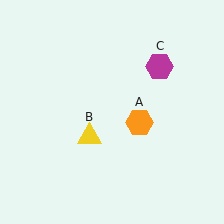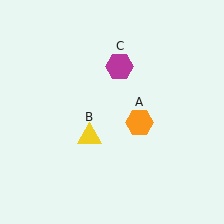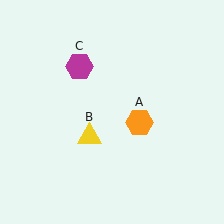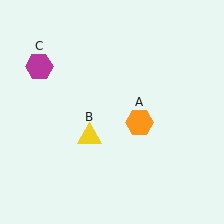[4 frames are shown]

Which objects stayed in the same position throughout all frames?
Orange hexagon (object A) and yellow triangle (object B) remained stationary.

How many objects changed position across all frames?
1 object changed position: magenta hexagon (object C).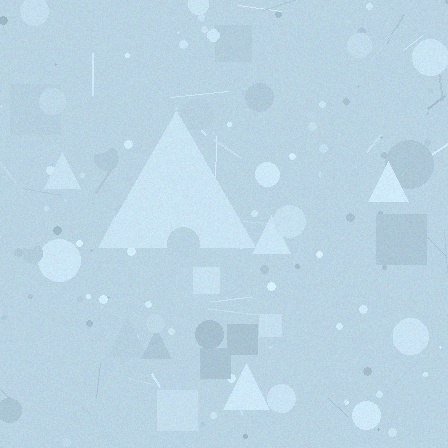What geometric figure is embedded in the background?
A triangle is embedded in the background.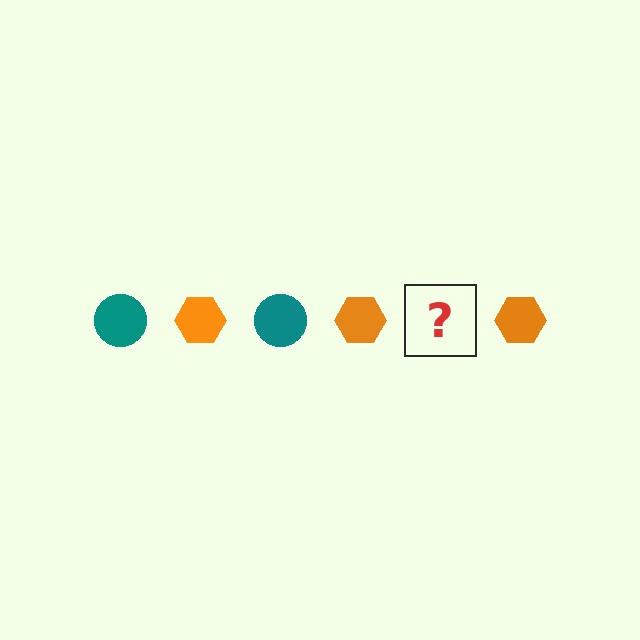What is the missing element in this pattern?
The missing element is a teal circle.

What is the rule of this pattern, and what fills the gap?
The rule is that the pattern alternates between teal circle and orange hexagon. The gap should be filled with a teal circle.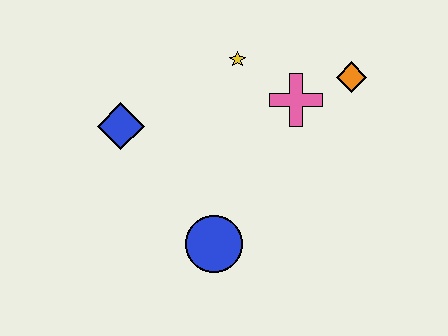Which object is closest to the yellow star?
The pink cross is closest to the yellow star.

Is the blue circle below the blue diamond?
Yes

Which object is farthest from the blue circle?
The orange diamond is farthest from the blue circle.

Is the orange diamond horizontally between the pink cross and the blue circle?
No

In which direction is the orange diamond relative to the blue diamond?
The orange diamond is to the right of the blue diamond.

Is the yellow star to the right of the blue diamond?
Yes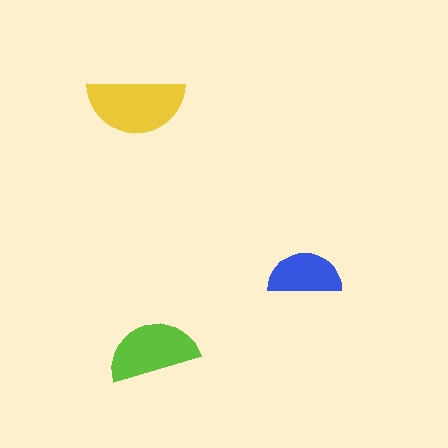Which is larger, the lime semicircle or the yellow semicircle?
The yellow one.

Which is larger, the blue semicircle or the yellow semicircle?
The yellow one.